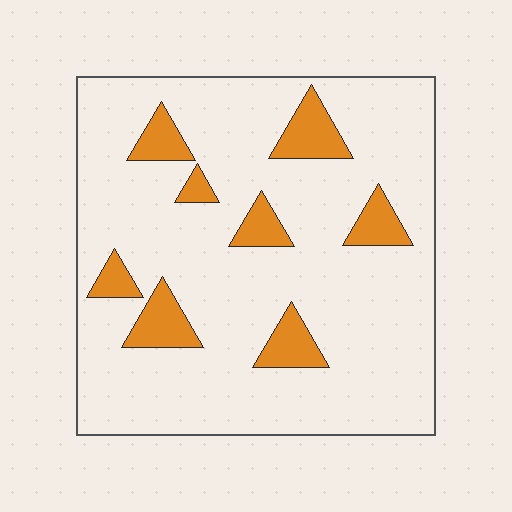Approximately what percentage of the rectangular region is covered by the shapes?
Approximately 15%.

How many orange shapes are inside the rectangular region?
8.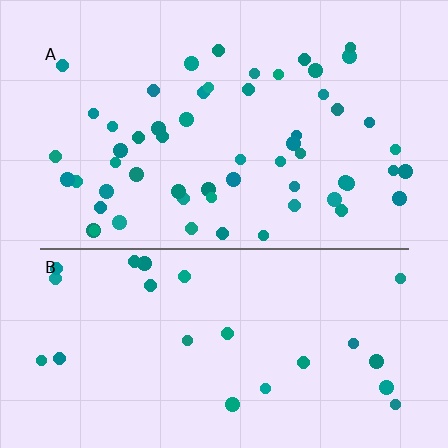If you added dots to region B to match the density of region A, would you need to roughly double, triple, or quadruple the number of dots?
Approximately double.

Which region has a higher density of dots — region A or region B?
A (the top).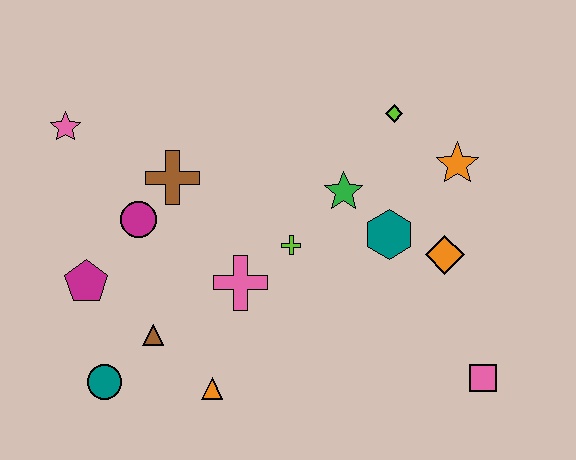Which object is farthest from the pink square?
The pink star is farthest from the pink square.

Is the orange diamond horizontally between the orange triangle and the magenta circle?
No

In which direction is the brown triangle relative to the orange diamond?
The brown triangle is to the left of the orange diamond.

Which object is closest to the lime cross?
The pink cross is closest to the lime cross.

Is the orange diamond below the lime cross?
Yes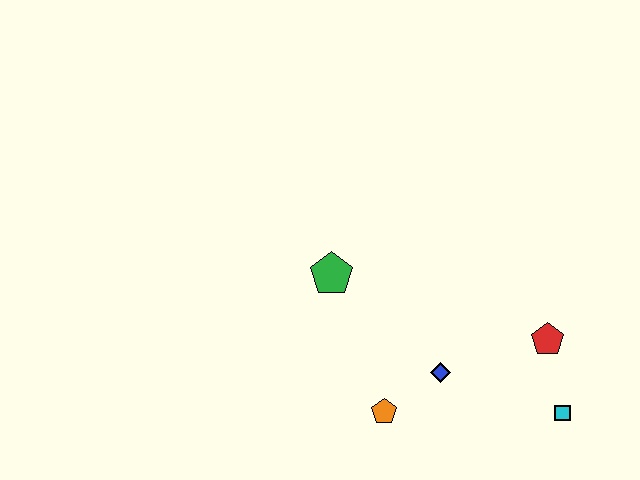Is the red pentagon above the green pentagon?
No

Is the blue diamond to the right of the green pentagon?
Yes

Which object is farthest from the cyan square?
The green pentagon is farthest from the cyan square.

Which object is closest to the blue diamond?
The orange pentagon is closest to the blue diamond.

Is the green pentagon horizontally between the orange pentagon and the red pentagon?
No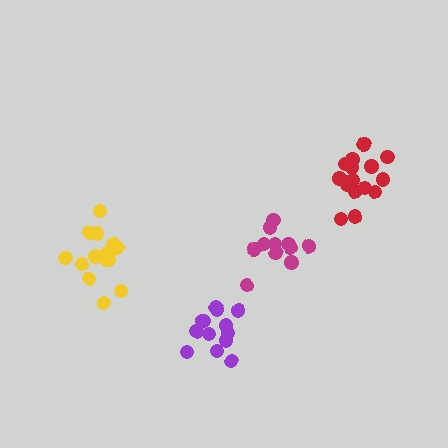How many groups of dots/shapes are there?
There are 4 groups.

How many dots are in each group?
Group 1: 11 dots, Group 2: 16 dots, Group 3: 13 dots, Group 4: 17 dots (57 total).